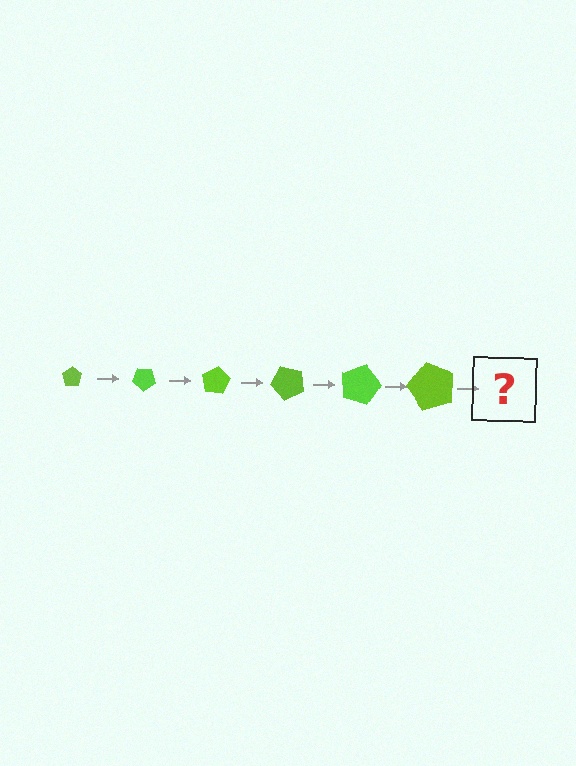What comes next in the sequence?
The next element should be a pentagon, larger than the previous one and rotated 240 degrees from the start.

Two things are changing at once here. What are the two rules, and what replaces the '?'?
The two rules are that the pentagon grows larger each step and it rotates 40 degrees each step. The '?' should be a pentagon, larger than the previous one and rotated 240 degrees from the start.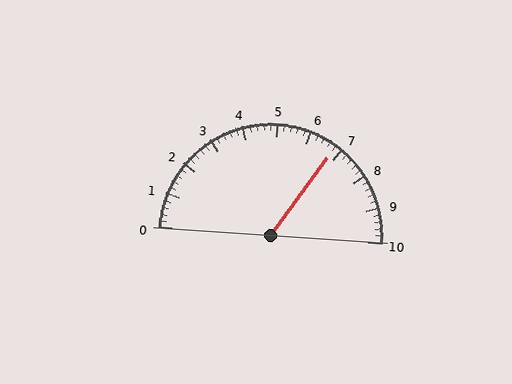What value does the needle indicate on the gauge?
The needle indicates approximately 6.8.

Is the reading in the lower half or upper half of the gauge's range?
The reading is in the upper half of the range (0 to 10).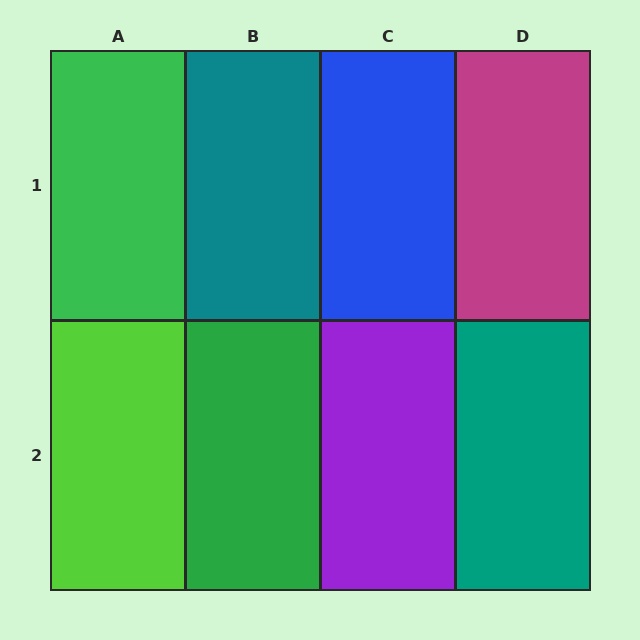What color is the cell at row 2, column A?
Lime.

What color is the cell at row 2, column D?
Teal.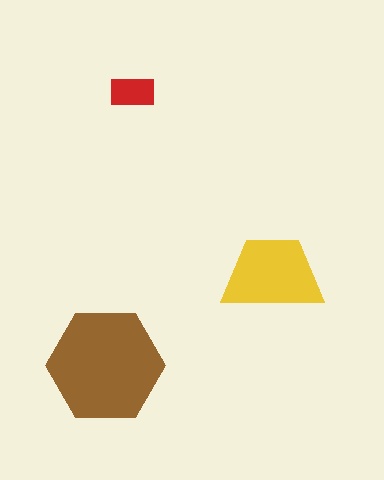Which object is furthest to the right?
The yellow trapezoid is rightmost.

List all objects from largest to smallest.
The brown hexagon, the yellow trapezoid, the red rectangle.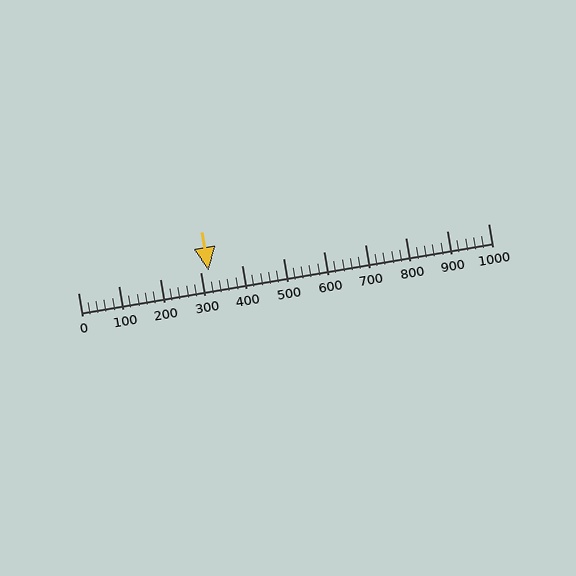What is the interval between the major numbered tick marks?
The major tick marks are spaced 100 units apart.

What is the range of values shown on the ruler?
The ruler shows values from 0 to 1000.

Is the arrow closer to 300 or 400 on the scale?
The arrow is closer to 300.